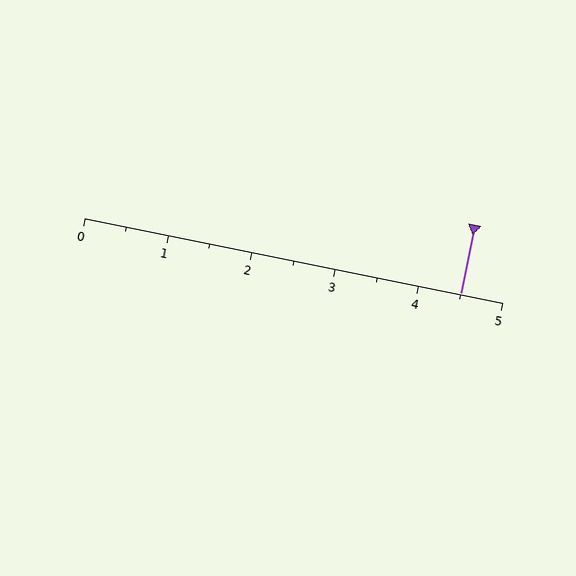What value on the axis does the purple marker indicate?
The marker indicates approximately 4.5.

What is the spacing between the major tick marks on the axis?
The major ticks are spaced 1 apart.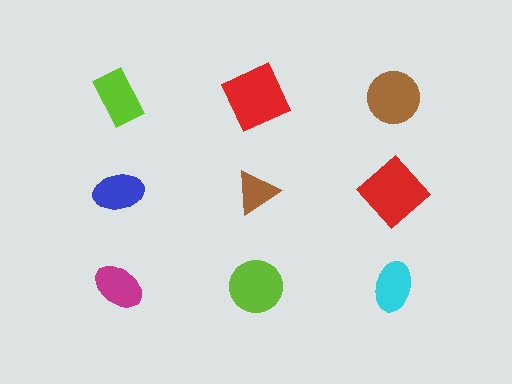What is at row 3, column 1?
A magenta ellipse.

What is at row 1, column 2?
A red square.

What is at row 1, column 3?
A brown circle.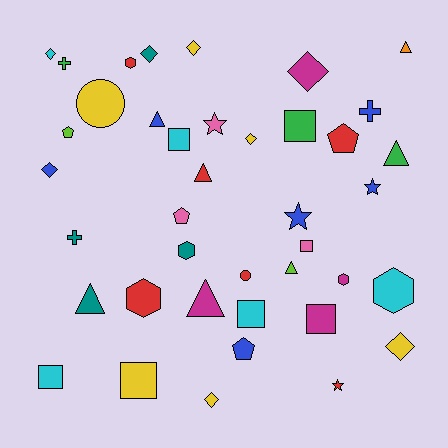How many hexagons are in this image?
There are 5 hexagons.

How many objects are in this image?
There are 40 objects.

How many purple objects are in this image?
There are no purple objects.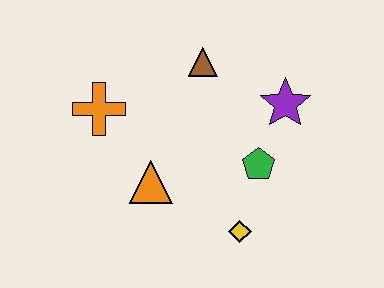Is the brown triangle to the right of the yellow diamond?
No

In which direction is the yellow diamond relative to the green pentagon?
The yellow diamond is below the green pentagon.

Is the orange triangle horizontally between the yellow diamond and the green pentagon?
No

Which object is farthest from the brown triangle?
The yellow diamond is farthest from the brown triangle.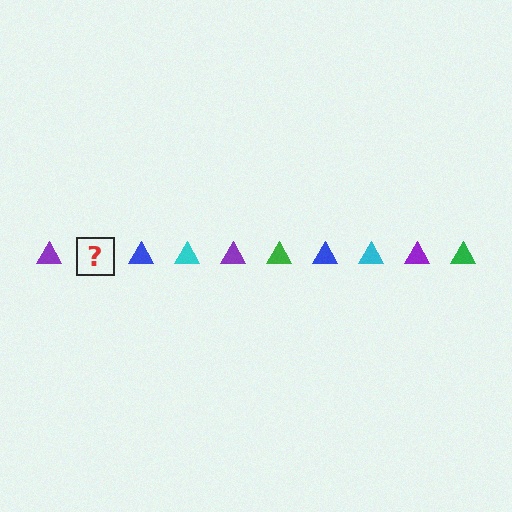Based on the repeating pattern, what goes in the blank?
The blank should be a green triangle.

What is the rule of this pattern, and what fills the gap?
The rule is that the pattern cycles through purple, green, blue, cyan triangles. The gap should be filled with a green triangle.